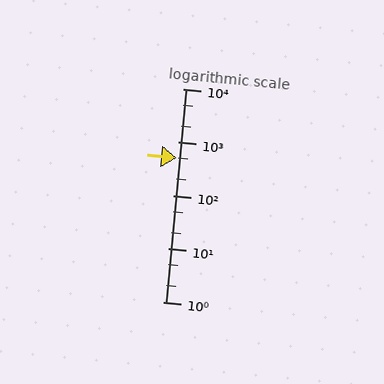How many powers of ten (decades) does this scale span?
The scale spans 4 decades, from 1 to 10000.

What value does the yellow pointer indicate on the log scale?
The pointer indicates approximately 500.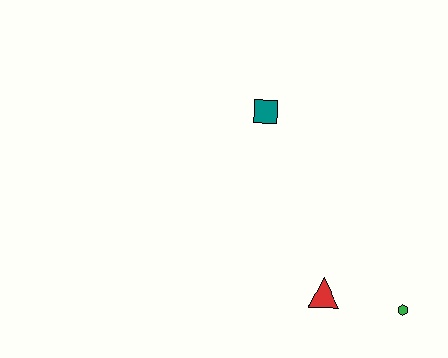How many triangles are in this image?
There is 1 triangle.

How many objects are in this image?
There are 3 objects.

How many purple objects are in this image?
There are no purple objects.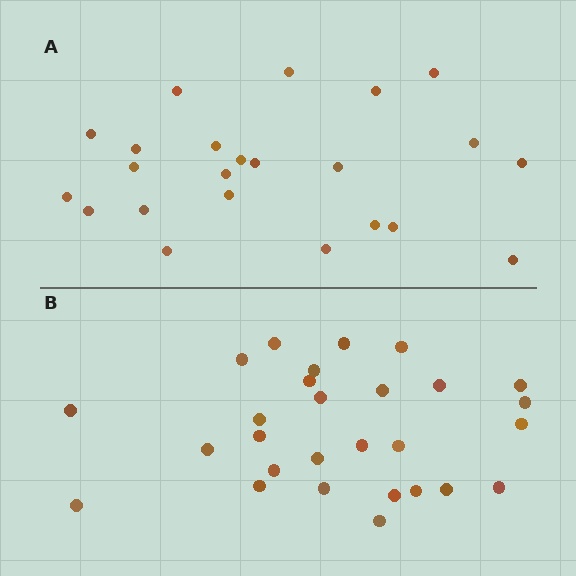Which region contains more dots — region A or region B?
Region B (the bottom region) has more dots.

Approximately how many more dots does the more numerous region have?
Region B has about 5 more dots than region A.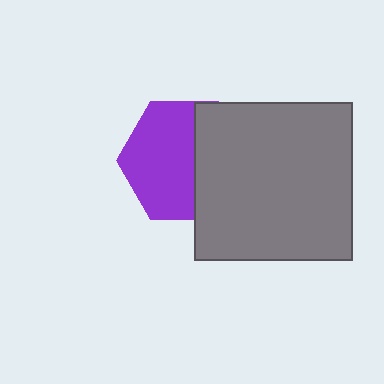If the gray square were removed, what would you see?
You would see the complete purple hexagon.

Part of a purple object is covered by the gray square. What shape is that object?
It is a hexagon.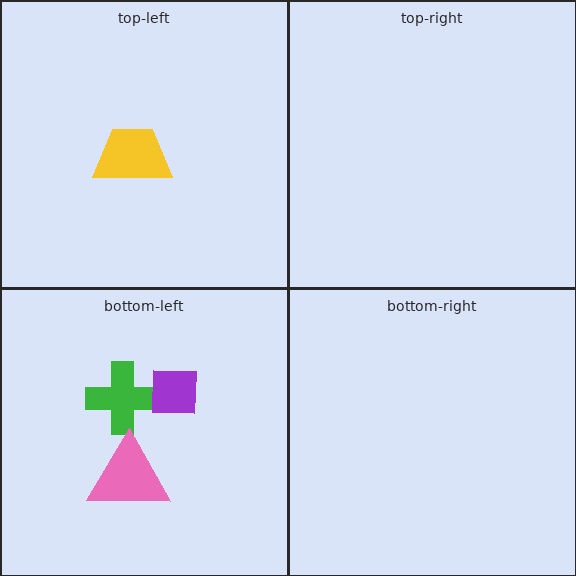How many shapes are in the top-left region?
1.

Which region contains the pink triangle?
The bottom-left region.